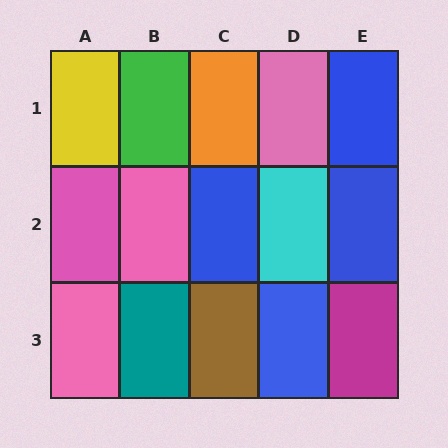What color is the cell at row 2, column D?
Cyan.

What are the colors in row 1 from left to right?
Yellow, green, orange, pink, blue.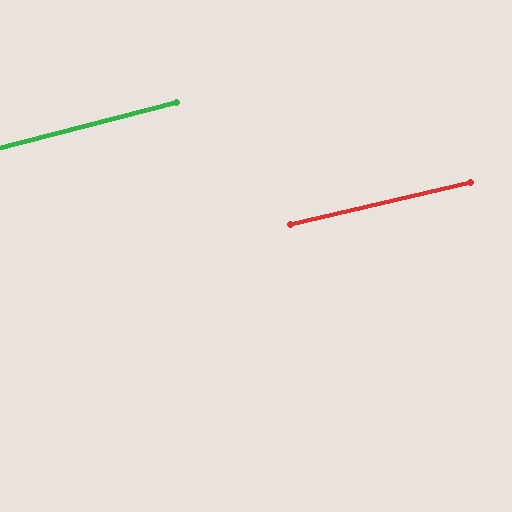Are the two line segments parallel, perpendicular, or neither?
Parallel — their directions differ by only 1.3°.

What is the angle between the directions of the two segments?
Approximately 1 degree.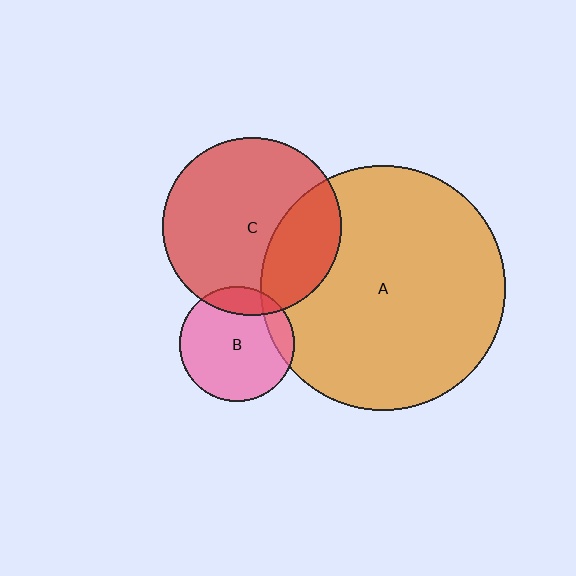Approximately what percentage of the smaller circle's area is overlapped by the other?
Approximately 30%.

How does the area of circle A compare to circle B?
Approximately 4.5 times.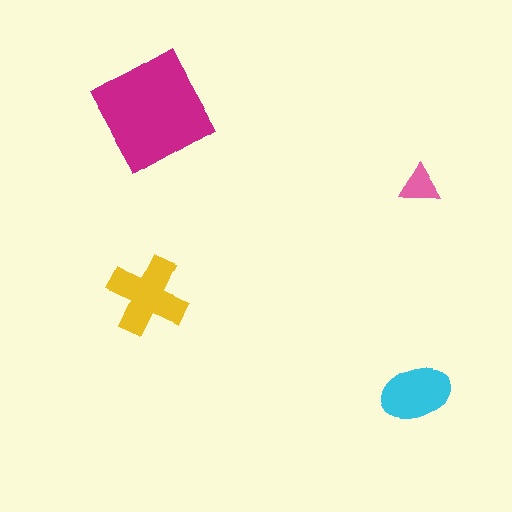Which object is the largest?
The magenta square.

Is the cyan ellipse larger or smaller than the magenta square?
Smaller.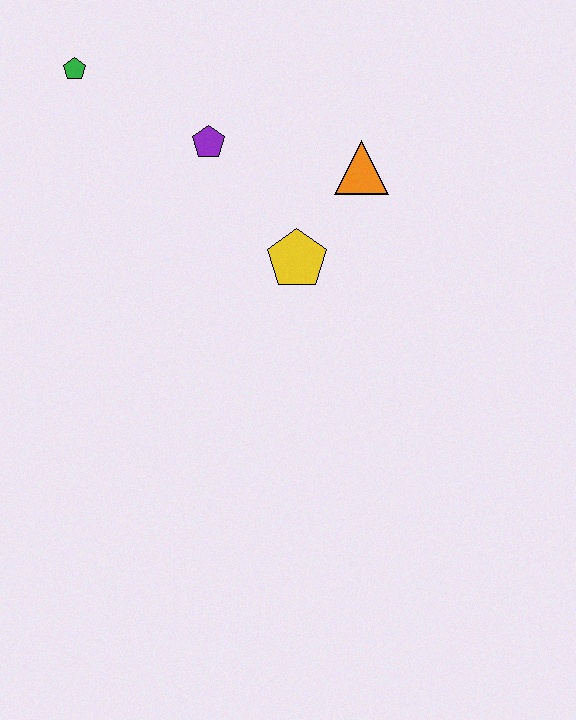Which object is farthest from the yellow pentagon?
The green pentagon is farthest from the yellow pentagon.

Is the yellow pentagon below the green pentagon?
Yes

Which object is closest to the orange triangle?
The yellow pentagon is closest to the orange triangle.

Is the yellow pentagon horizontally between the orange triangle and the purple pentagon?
Yes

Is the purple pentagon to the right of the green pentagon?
Yes